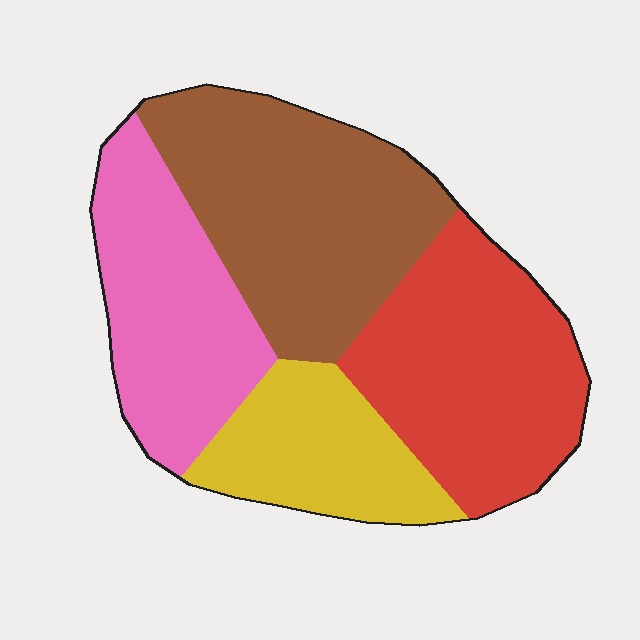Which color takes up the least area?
Yellow, at roughly 15%.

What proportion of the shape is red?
Red covers around 30% of the shape.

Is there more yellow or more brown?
Brown.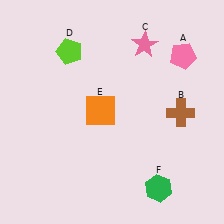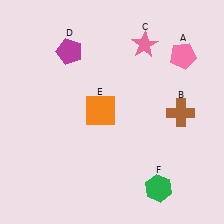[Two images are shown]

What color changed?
The pentagon (D) changed from lime in Image 1 to magenta in Image 2.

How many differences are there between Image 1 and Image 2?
There is 1 difference between the two images.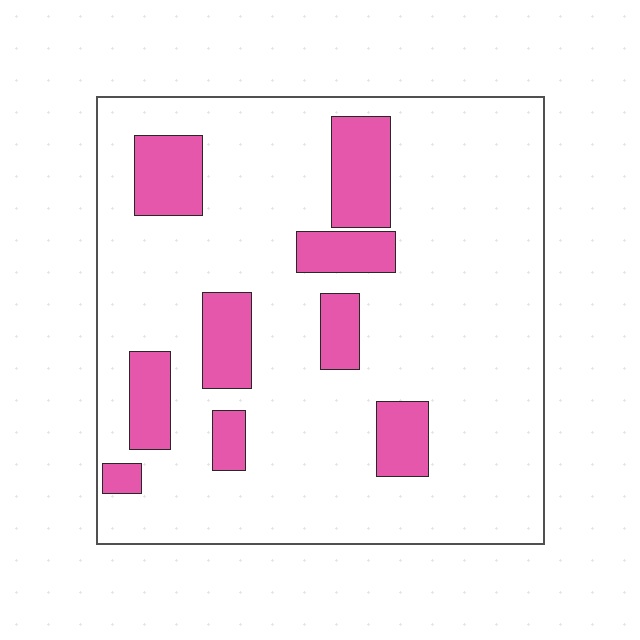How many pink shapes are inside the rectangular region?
9.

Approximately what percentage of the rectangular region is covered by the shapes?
Approximately 20%.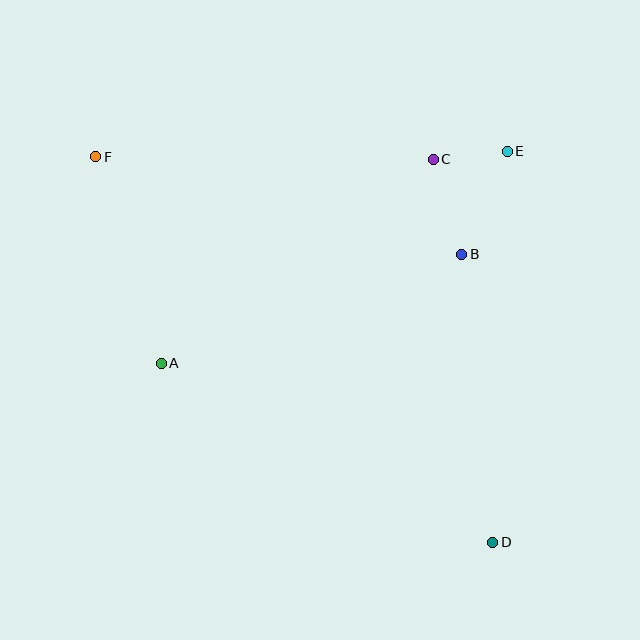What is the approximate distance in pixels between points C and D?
The distance between C and D is approximately 388 pixels.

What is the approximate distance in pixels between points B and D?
The distance between B and D is approximately 290 pixels.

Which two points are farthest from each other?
Points D and F are farthest from each other.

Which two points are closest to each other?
Points C and E are closest to each other.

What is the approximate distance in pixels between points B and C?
The distance between B and C is approximately 99 pixels.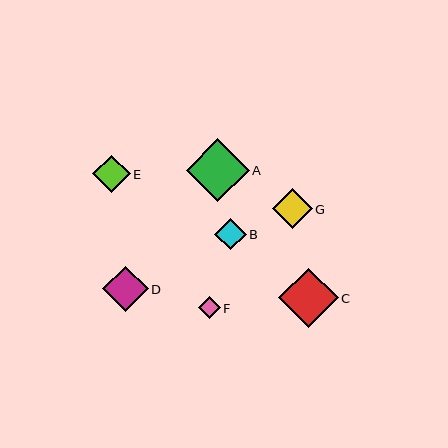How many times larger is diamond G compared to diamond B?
Diamond G is approximately 1.3 times the size of diamond B.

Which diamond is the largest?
Diamond A is the largest with a size of approximately 63 pixels.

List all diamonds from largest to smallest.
From largest to smallest: A, C, D, G, E, B, F.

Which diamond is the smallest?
Diamond F is the smallest with a size of approximately 22 pixels.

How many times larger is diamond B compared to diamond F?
Diamond B is approximately 1.5 times the size of diamond F.